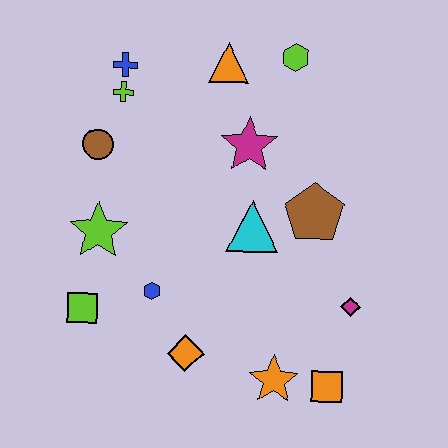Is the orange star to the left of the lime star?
No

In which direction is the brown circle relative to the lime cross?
The brown circle is below the lime cross.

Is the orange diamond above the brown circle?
No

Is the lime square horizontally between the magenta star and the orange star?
No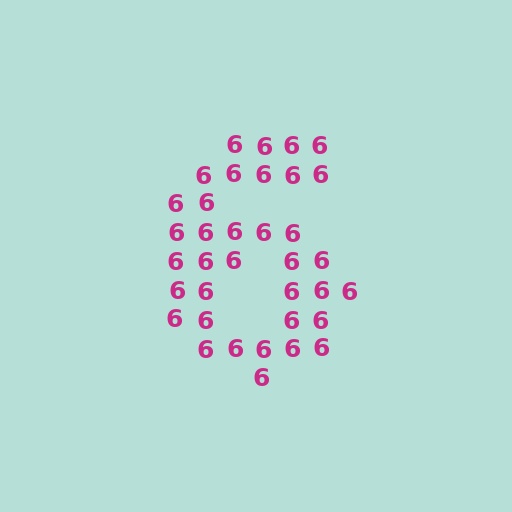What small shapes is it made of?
It is made of small digit 6's.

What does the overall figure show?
The overall figure shows the digit 6.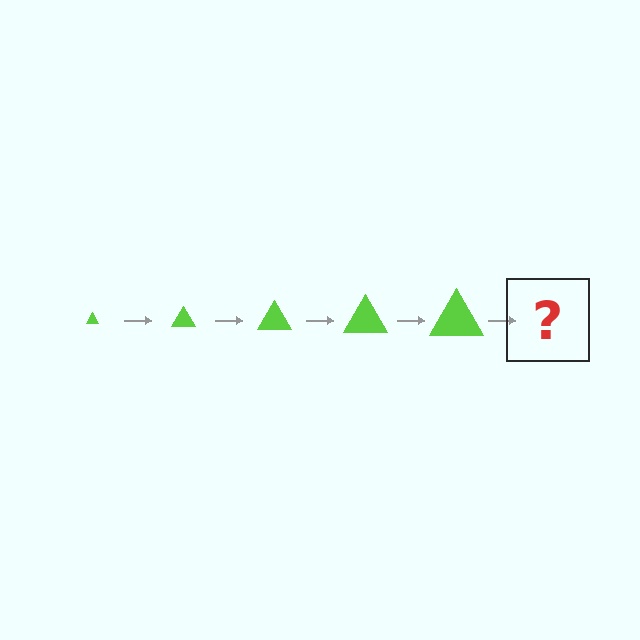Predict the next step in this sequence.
The next step is a lime triangle, larger than the previous one.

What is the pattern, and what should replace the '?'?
The pattern is that the triangle gets progressively larger each step. The '?' should be a lime triangle, larger than the previous one.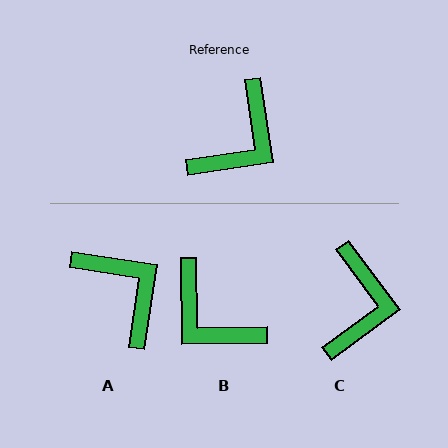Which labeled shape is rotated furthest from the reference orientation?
B, about 98 degrees away.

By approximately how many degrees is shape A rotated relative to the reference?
Approximately 73 degrees counter-clockwise.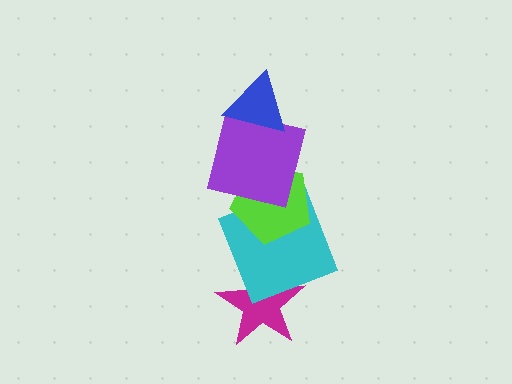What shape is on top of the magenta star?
The cyan square is on top of the magenta star.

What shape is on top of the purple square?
The blue triangle is on top of the purple square.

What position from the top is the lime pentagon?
The lime pentagon is 3rd from the top.